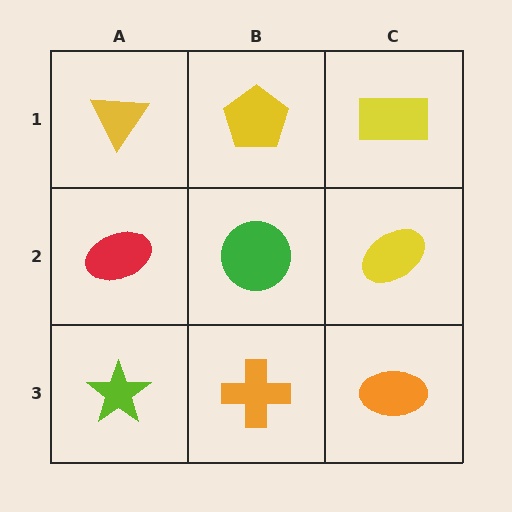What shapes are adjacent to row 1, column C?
A yellow ellipse (row 2, column C), a yellow pentagon (row 1, column B).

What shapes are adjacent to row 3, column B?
A green circle (row 2, column B), a lime star (row 3, column A), an orange ellipse (row 3, column C).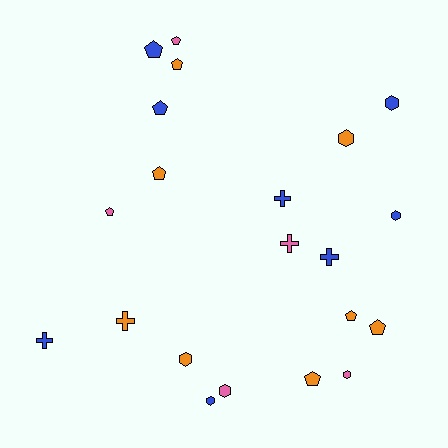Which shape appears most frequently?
Pentagon, with 9 objects.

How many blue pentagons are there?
There are 2 blue pentagons.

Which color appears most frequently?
Blue, with 8 objects.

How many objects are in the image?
There are 21 objects.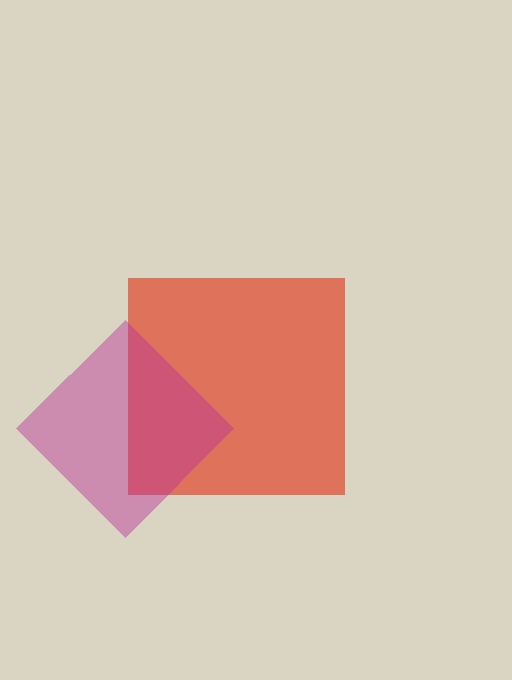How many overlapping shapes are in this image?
There are 2 overlapping shapes in the image.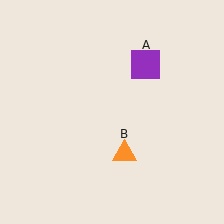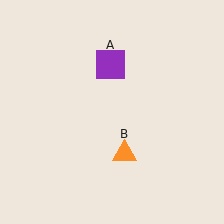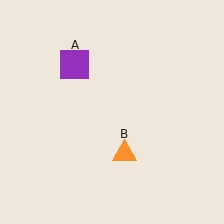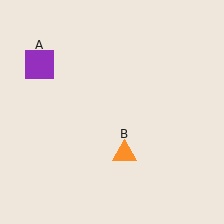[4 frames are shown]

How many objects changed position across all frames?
1 object changed position: purple square (object A).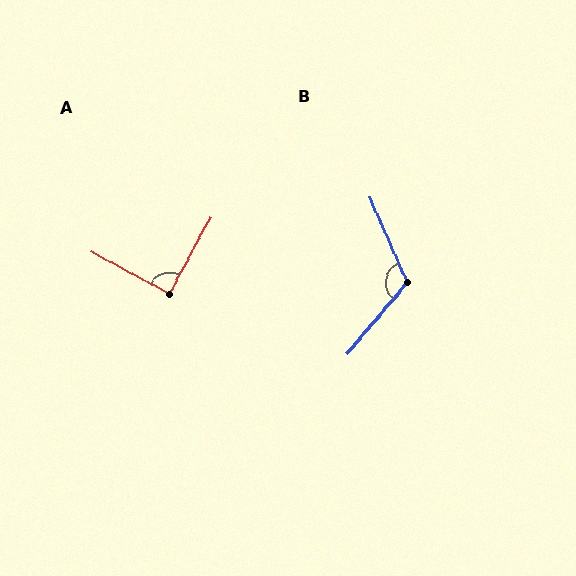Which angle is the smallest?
A, at approximately 90 degrees.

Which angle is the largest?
B, at approximately 117 degrees.